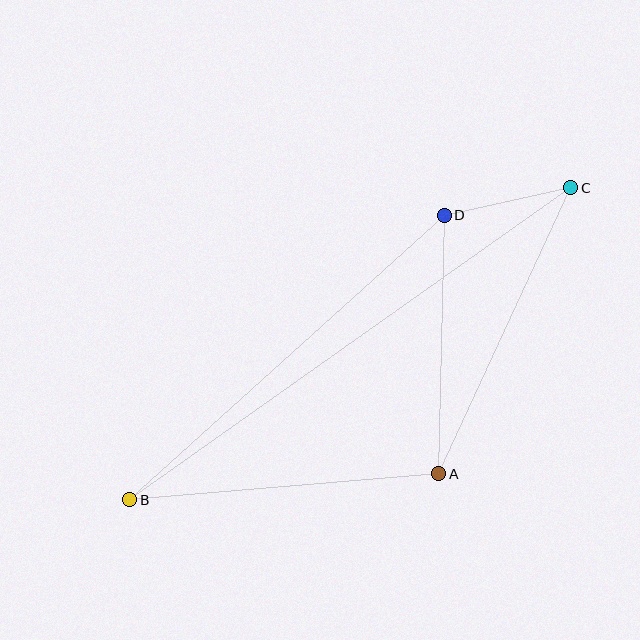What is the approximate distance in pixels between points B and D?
The distance between B and D is approximately 424 pixels.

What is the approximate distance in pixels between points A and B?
The distance between A and B is approximately 310 pixels.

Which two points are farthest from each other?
Points B and C are farthest from each other.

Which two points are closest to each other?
Points C and D are closest to each other.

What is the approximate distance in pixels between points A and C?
The distance between A and C is approximately 315 pixels.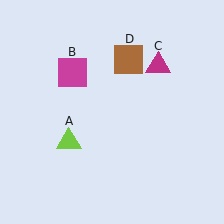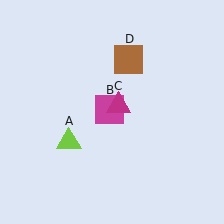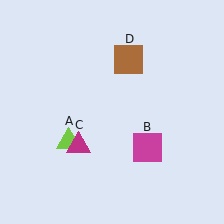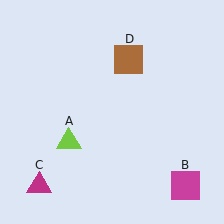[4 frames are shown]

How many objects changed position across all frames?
2 objects changed position: magenta square (object B), magenta triangle (object C).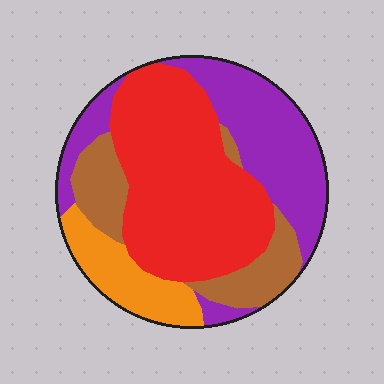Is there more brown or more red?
Red.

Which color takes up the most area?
Red, at roughly 40%.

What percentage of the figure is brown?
Brown covers 16% of the figure.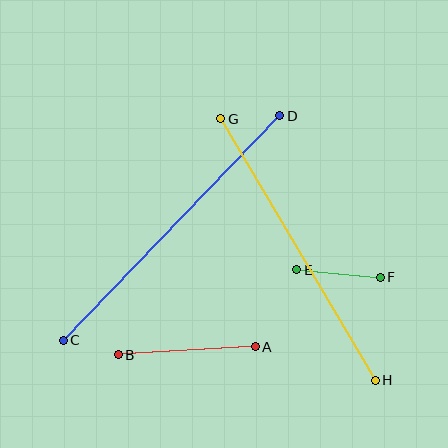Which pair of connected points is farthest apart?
Points C and D are farthest apart.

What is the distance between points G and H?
The distance is approximately 304 pixels.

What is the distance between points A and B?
The distance is approximately 137 pixels.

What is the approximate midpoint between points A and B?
The midpoint is at approximately (187, 351) pixels.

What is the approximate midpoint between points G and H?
The midpoint is at approximately (298, 249) pixels.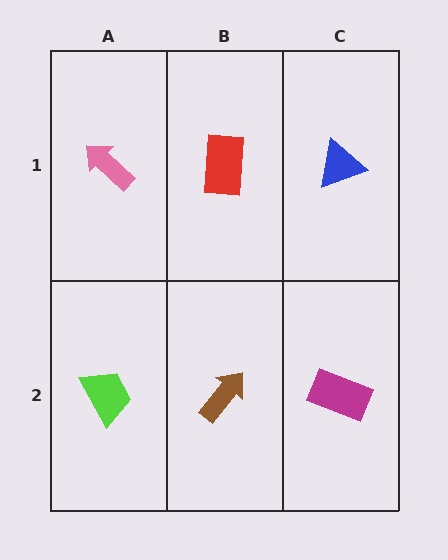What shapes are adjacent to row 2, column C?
A blue triangle (row 1, column C), a brown arrow (row 2, column B).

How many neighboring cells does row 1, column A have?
2.